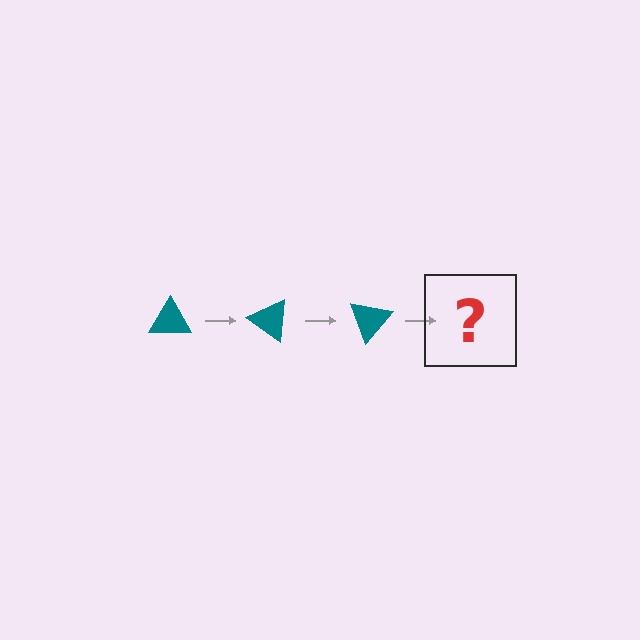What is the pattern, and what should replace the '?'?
The pattern is that the triangle rotates 35 degrees each step. The '?' should be a teal triangle rotated 105 degrees.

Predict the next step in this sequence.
The next step is a teal triangle rotated 105 degrees.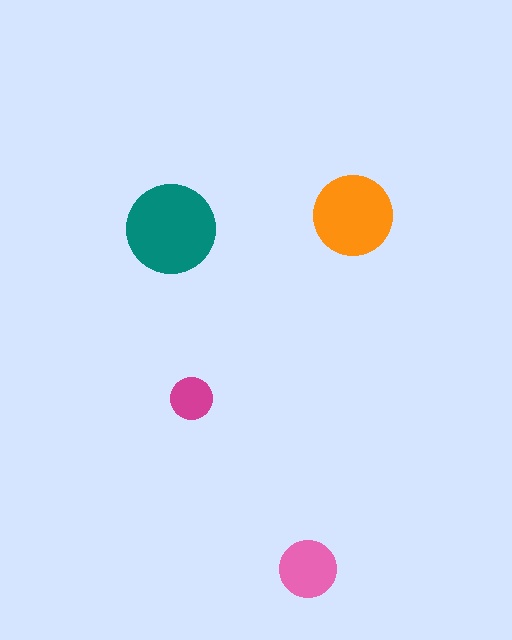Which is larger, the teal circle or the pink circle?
The teal one.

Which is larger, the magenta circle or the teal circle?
The teal one.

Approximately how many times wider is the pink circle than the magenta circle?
About 1.5 times wider.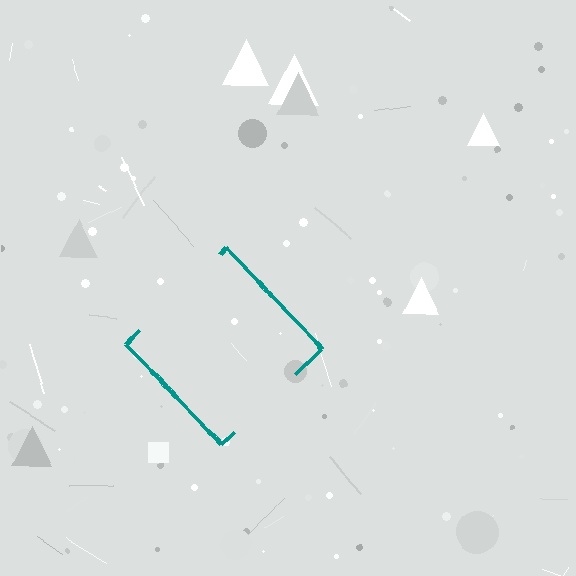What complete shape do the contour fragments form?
The contour fragments form a diamond.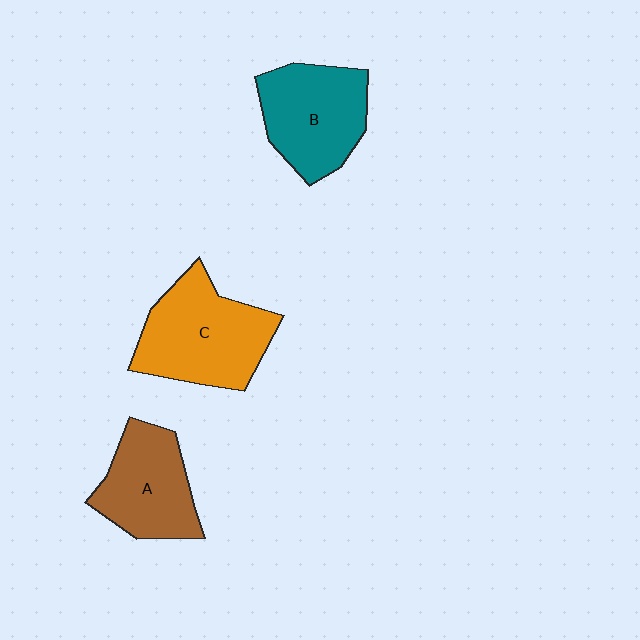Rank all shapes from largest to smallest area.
From largest to smallest: C (orange), B (teal), A (brown).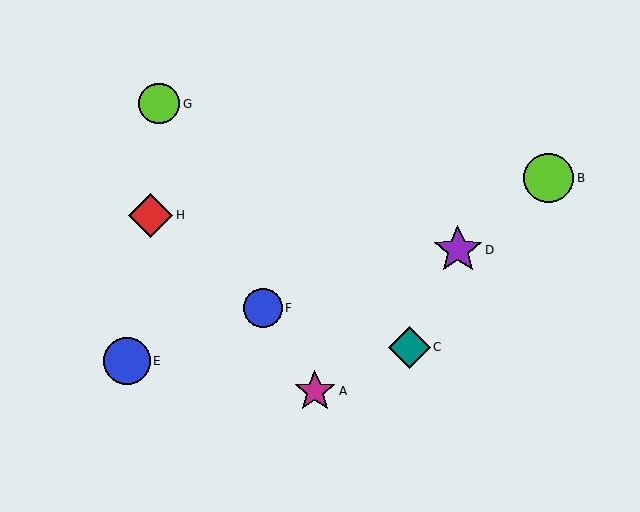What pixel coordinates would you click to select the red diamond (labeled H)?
Click at (150, 215) to select the red diamond H.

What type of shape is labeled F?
Shape F is a blue circle.